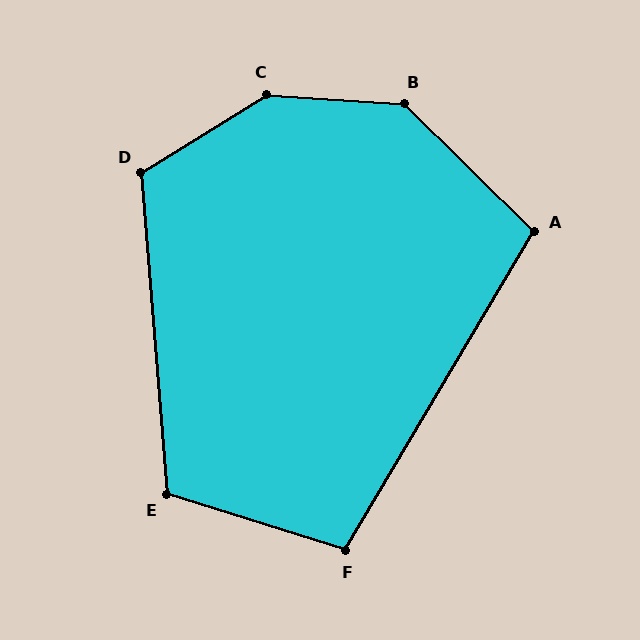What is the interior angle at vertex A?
Approximately 104 degrees (obtuse).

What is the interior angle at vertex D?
Approximately 117 degrees (obtuse).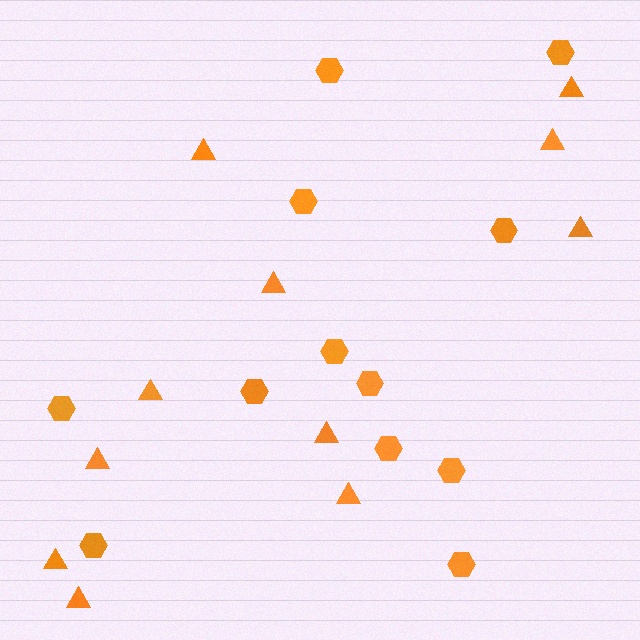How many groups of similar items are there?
There are 2 groups: one group of hexagons (12) and one group of triangles (11).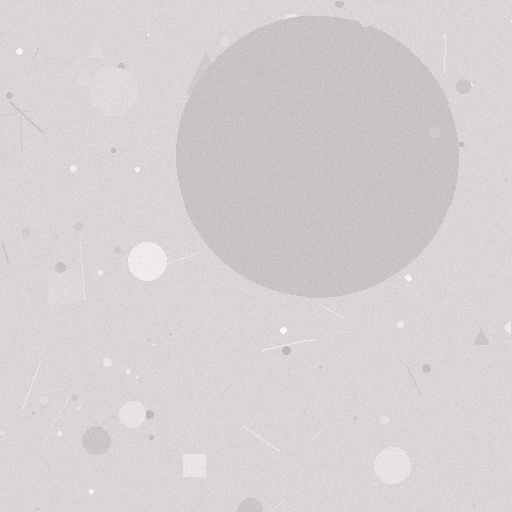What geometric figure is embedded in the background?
A circle is embedded in the background.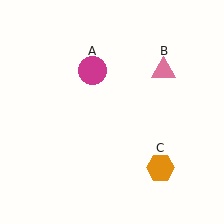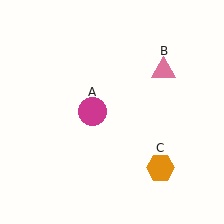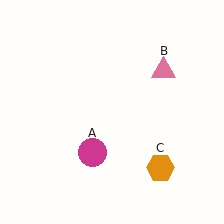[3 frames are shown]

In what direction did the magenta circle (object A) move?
The magenta circle (object A) moved down.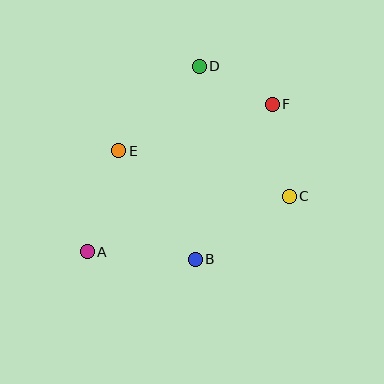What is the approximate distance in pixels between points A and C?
The distance between A and C is approximately 209 pixels.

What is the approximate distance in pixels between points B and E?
The distance between B and E is approximately 133 pixels.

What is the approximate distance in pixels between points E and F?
The distance between E and F is approximately 160 pixels.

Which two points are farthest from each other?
Points A and F are farthest from each other.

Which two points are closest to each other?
Points D and F are closest to each other.